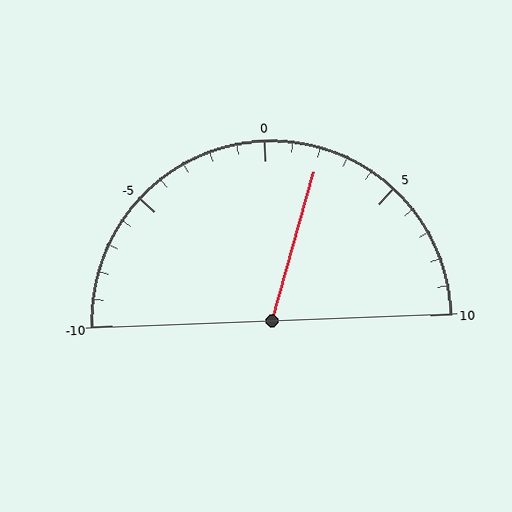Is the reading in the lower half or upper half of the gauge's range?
The reading is in the upper half of the range (-10 to 10).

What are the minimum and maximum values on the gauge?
The gauge ranges from -10 to 10.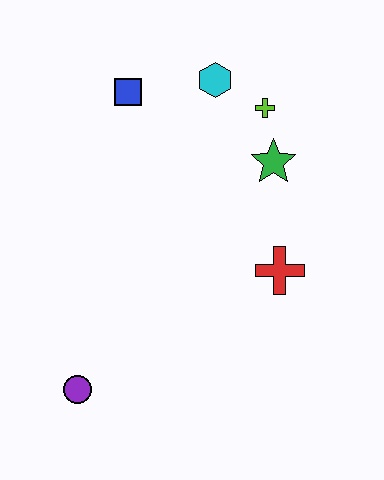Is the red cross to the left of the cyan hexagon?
No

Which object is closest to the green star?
The lime cross is closest to the green star.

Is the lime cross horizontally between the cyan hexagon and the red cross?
Yes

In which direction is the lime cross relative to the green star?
The lime cross is above the green star.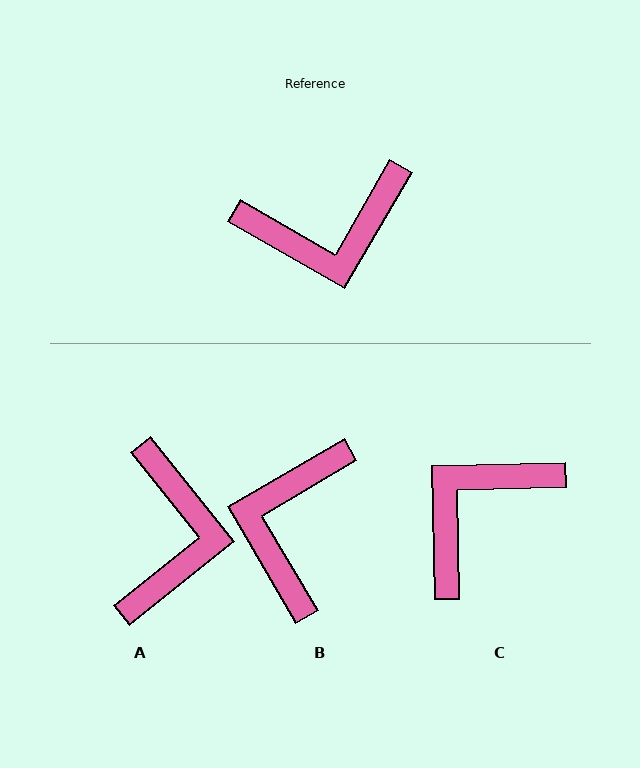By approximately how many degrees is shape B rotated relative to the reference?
Approximately 120 degrees clockwise.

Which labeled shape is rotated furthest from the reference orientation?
C, about 149 degrees away.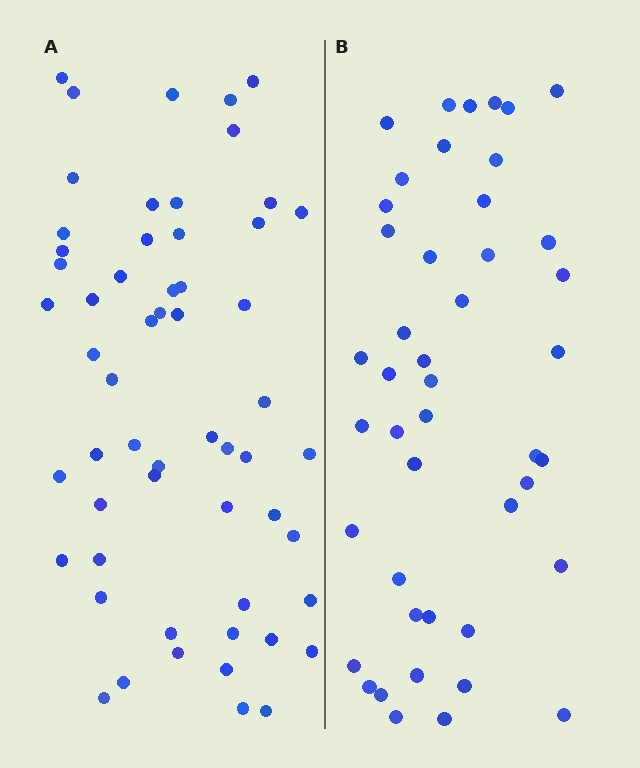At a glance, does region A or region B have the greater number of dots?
Region A (the left region) has more dots.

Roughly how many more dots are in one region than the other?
Region A has roughly 12 or so more dots than region B.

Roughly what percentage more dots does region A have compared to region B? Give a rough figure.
About 25% more.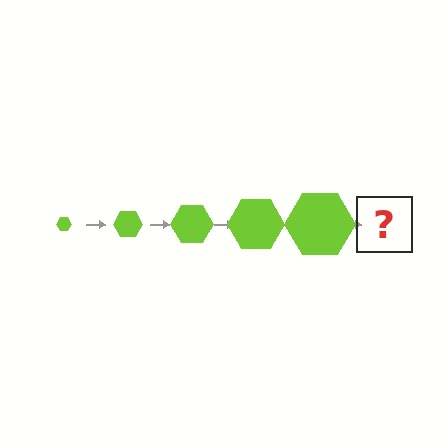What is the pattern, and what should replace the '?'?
The pattern is that the hexagon gets progressively larger each step. The '?' should be a lime hexagon, larger than the previous one.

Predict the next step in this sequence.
The next step is a lime hexagon, larger than the previous one.